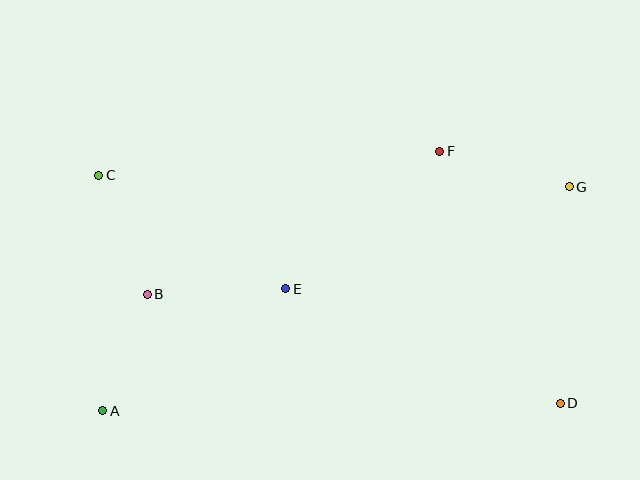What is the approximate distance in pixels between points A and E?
The distance between A and E is approximately 220 pixels.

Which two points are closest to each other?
Points A and B are closest to each other.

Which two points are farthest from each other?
Points A and G are farthest from each other.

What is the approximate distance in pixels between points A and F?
The distance between A and F is approximately 426 pixels.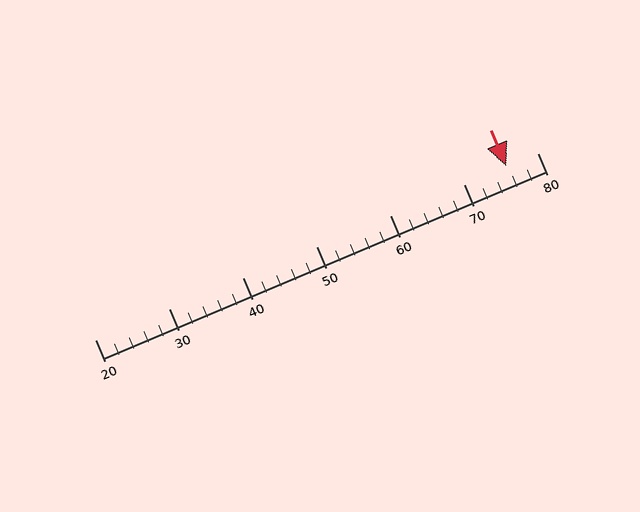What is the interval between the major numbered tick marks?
The major tick marks are spaced 10 units apart.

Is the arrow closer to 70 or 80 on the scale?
The arrow is closer to 80.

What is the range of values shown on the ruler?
The ruler shows values from 20 to 80.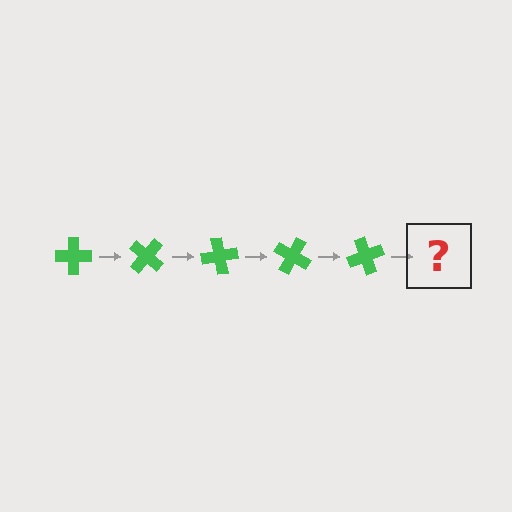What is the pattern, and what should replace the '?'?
The pattern is that the cross rotates 40 degrees each step. The '?' should be a green cross rotated 200 degrees.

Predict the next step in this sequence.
The next step is a green cross rotated 200 degrees.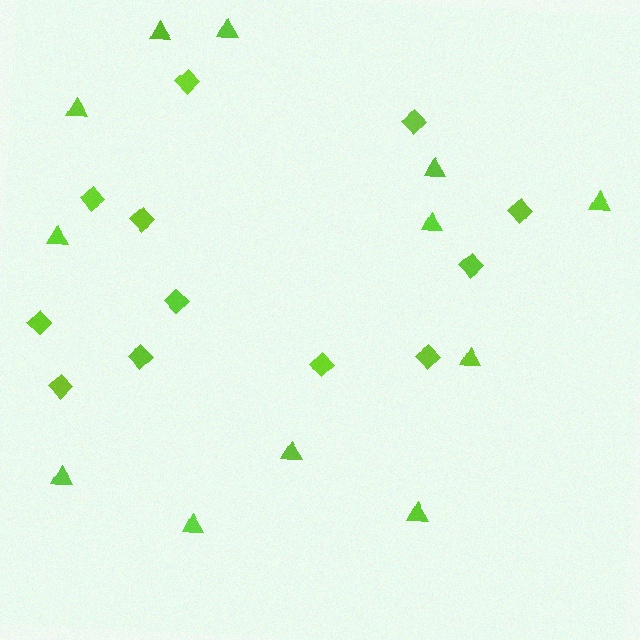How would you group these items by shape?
There are 2 groups: one group of diamonds (12) and one group of triangles (12).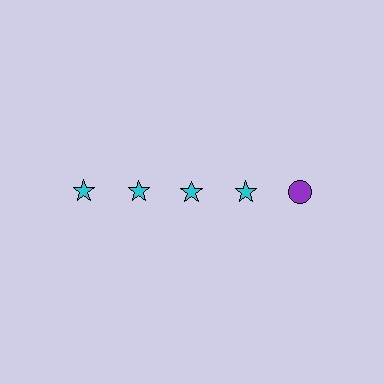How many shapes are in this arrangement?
There are 5 shapes arranged in a grid pattern.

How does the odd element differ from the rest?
It differs in both color (purple instead of cyan) and shape (circle instead of star).